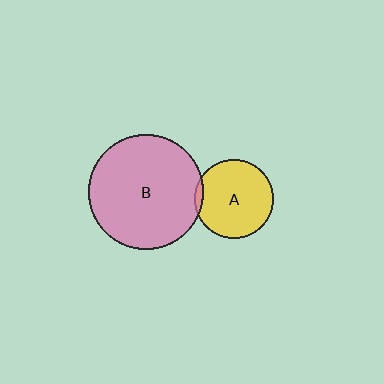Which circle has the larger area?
Circle B (pink).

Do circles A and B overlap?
Yes.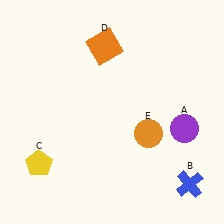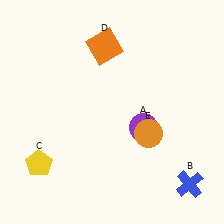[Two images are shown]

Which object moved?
The purple circle (A) moved left.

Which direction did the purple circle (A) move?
The purple circle (A) moved left.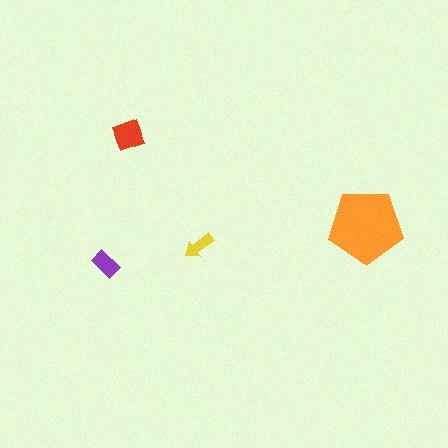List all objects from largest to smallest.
The orange pentagon, the red square, the purple rectangle, the yellow arrow.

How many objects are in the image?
There are 4 objects in the image.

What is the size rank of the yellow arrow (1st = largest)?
4th.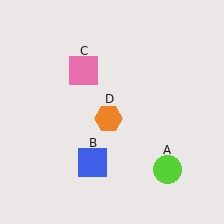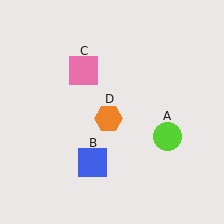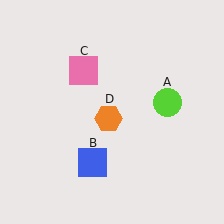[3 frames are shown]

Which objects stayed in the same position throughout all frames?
Blue square (object B) and pink square (object C) and orange hexagon (object D) remained stationary.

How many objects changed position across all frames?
1 object changed position: lime circle (object A).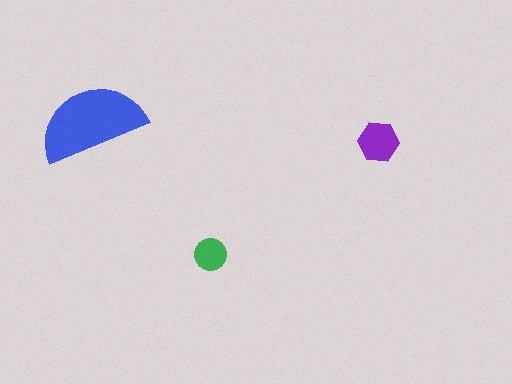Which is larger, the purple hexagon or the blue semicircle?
The blue semicircle.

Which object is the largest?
The blue semicircle.